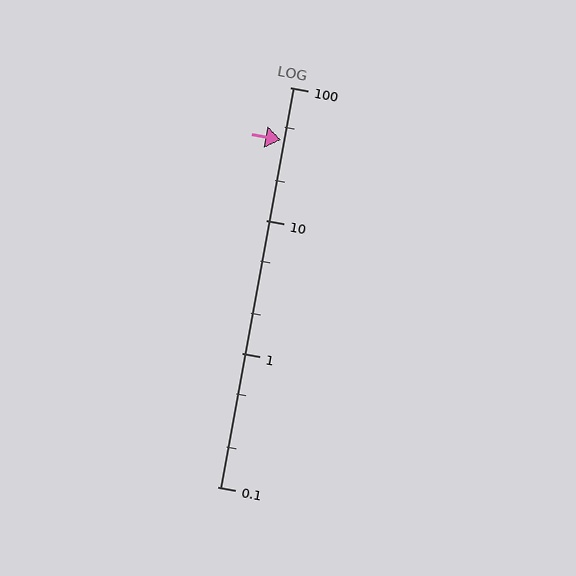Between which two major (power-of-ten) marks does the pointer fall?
The pointer is between 10 and 100.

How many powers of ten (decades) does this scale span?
The scale spans 3 decades, from 0.1 to 100.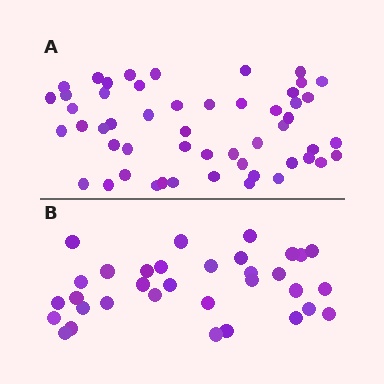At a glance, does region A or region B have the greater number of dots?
Region A (the top region) has more dots.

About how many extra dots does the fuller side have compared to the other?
Region A has approximately 20 more dots than region B.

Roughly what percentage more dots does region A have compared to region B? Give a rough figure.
About 60% more.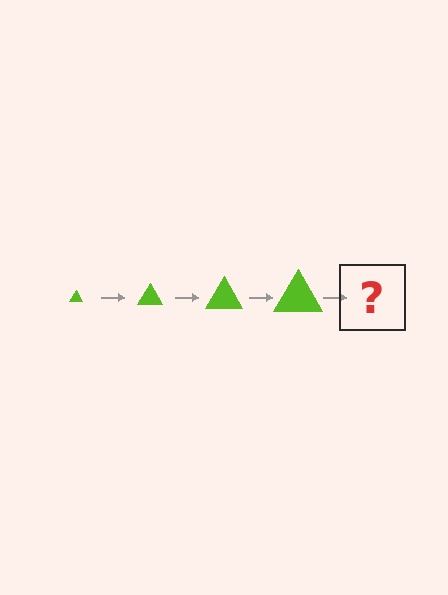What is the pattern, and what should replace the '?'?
The pattern is that the triangle gets progressively larger each step. The '?' should be a lime triangle, larger than the previous one.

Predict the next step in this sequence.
The next step is a lime triangle, larger than the previous one.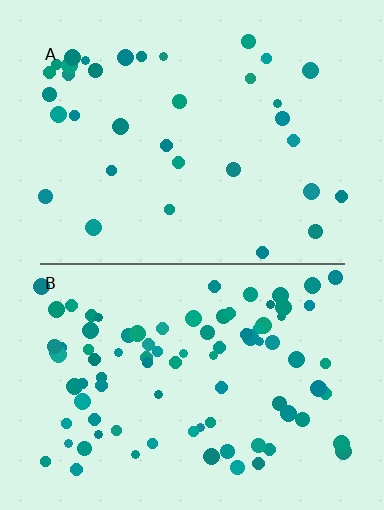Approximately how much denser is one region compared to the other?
Approximately 2.6× — region B over region A.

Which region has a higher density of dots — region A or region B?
B (the bottom).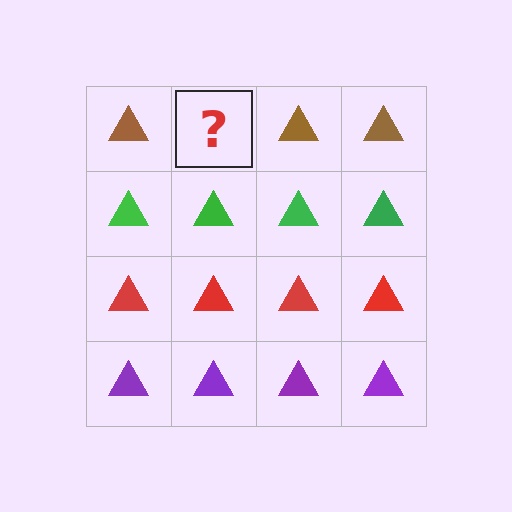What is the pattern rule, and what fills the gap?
The rule is that each row has a consistent color. The gap should be filled with a brown triangle.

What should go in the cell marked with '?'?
The missing cell should contain a brown triangle.